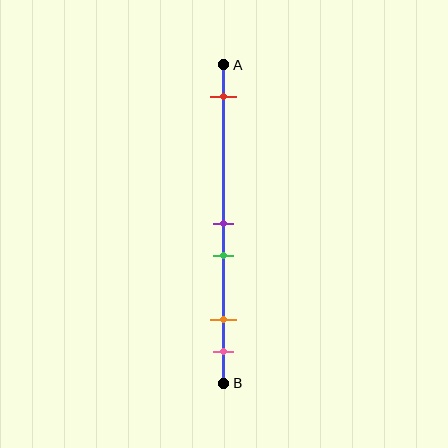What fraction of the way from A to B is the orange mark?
The orange mark is approximately 80% (0.8) of the way from A to B.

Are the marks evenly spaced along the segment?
No, the marks are not evenly spaced.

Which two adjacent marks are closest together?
The purple and green marks are the closest adjacent pair.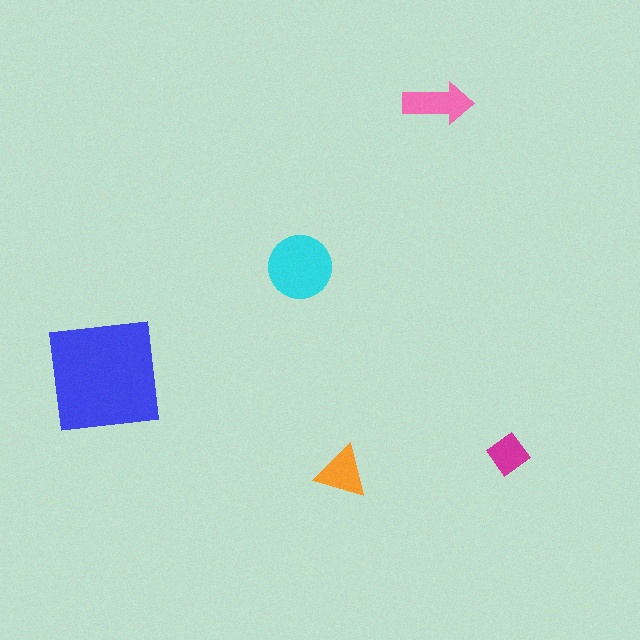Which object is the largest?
The blue square.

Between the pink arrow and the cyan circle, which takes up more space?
The cyan circle.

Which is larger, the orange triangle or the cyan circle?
The cyan circle.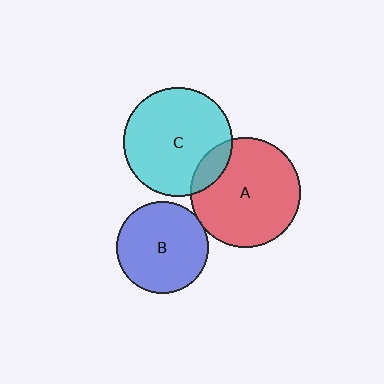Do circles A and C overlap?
Yes.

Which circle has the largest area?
Circle A (red).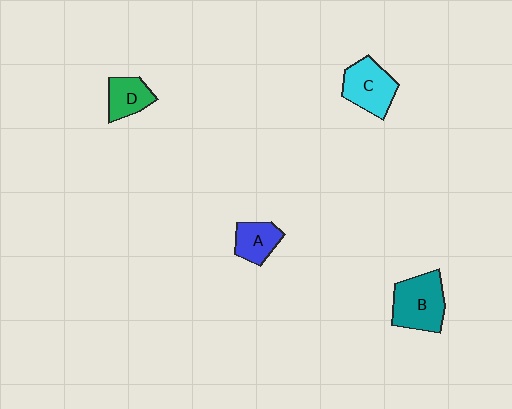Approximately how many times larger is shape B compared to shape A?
Approximately 1.7 times.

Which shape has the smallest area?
Shape D (green).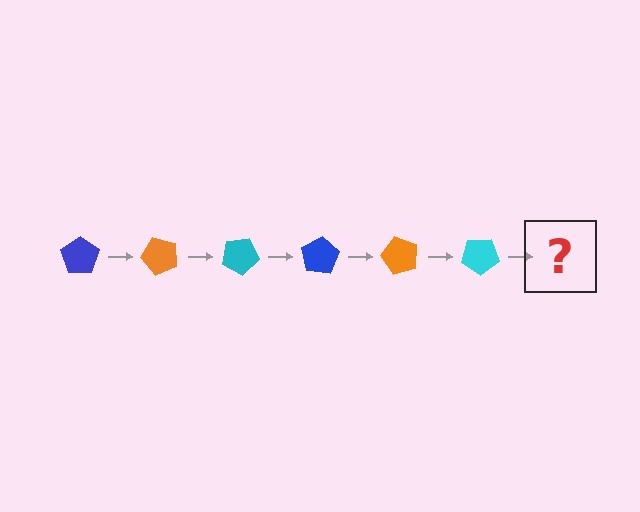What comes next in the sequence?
The next element should be a blue pentagon, rotated 300 degrees from the start.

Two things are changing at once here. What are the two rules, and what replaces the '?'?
The two rules are that it rotates 50 degrees each step and the color cycles through blue, orange, and cyan. The '?' should be a blue pentagon, rotated 300 degrees from the start.